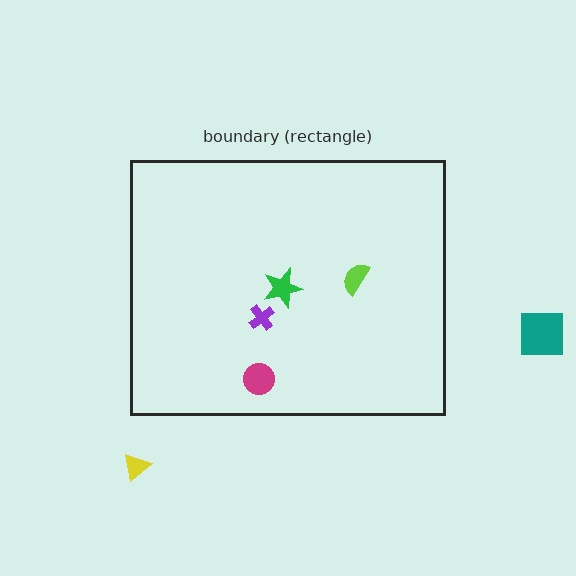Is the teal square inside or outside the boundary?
Outside.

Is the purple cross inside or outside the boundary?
Inside.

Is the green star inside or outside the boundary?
Inside.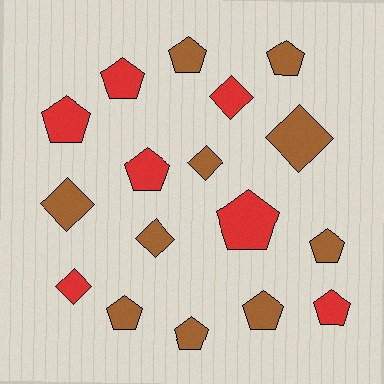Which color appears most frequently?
Brown, with 10 objects.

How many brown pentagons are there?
There are 6 brown pentagons.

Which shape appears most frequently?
Pentagon, with 11 objects.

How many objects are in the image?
There are 17 objects.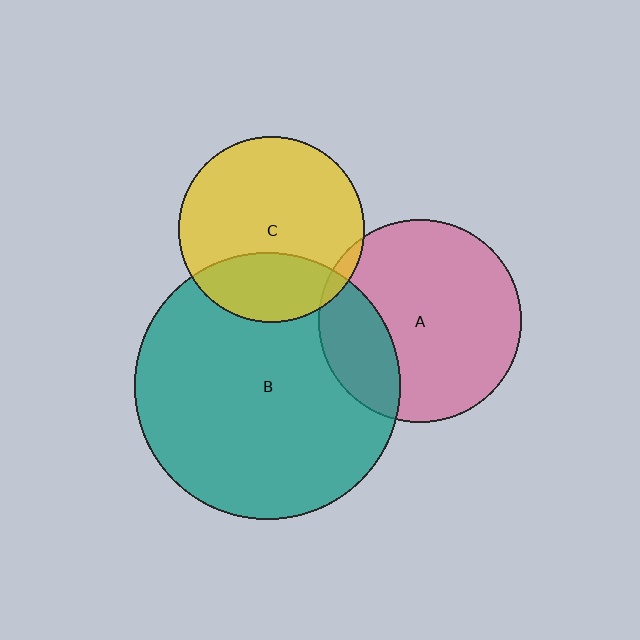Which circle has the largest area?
Circle B (teal).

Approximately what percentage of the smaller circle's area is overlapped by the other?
Approximately 5%.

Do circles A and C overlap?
Yes.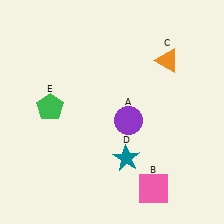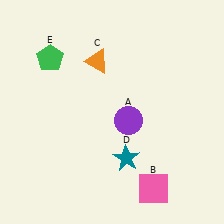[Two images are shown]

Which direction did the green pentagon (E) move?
The green pentagon (E) moved up.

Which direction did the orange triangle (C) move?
The orange triangle (C) moved left.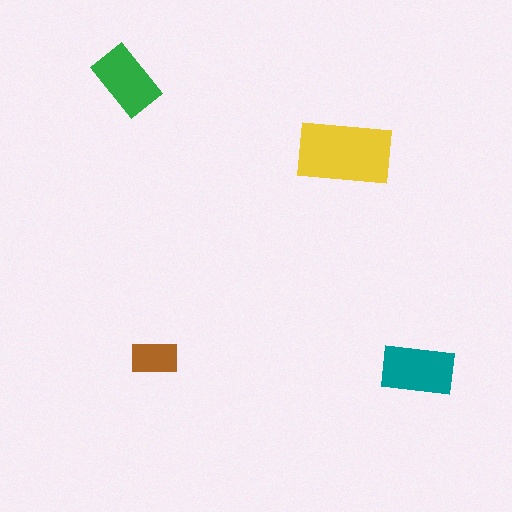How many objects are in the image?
There are 4 objects in the image.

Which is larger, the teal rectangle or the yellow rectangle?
The yellow one.